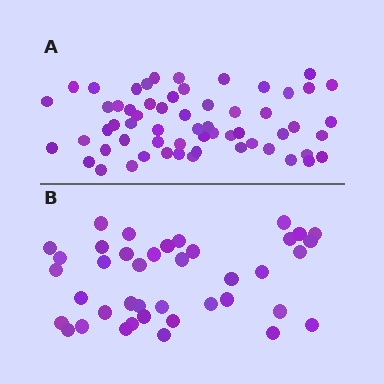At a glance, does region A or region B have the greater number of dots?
Region A (the top region) has more dots.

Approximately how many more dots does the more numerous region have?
Region A has approximately 20 more dots than region B.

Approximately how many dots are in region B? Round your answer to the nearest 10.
About 40 dots.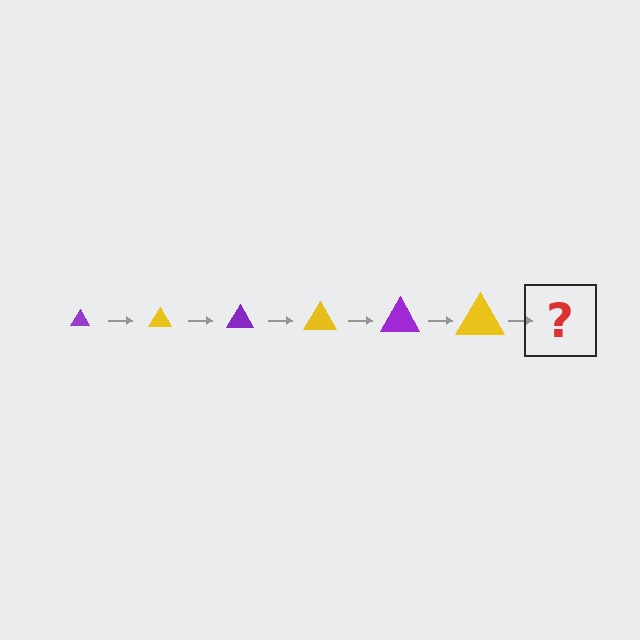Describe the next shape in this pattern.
It should be a purple triangle, larger than the previous one.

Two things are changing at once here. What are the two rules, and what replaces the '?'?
The two rules are that the triangle grows larger each step and the color cycles through purple and yellow. The '?' should be a purple triangle, larger than the previous one.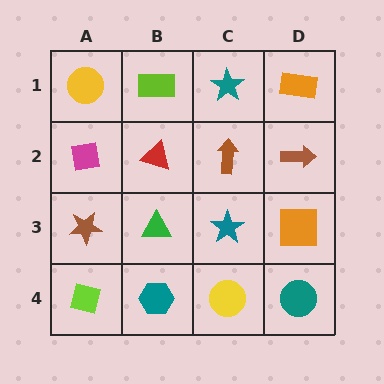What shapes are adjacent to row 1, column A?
A magenta square (row 2, column A), a lime rectangle (row 1, column B).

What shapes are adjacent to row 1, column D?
A brown arrow (row 2, column D), a teal star (row 1, column C).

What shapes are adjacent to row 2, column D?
An orange rectangle (row 1, column D), an orange square (row 3, column D), a brown arrow (row 2, column C).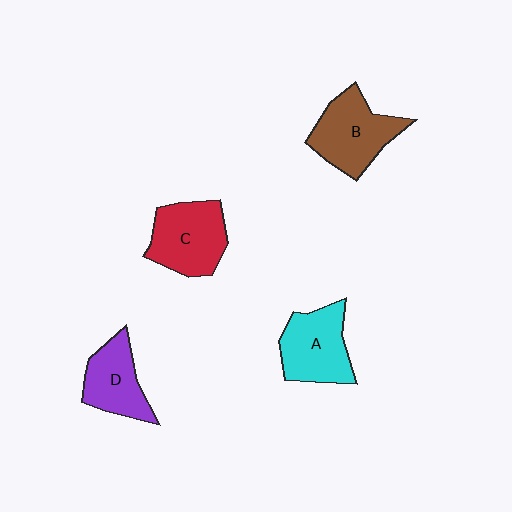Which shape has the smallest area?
Shape D (purple).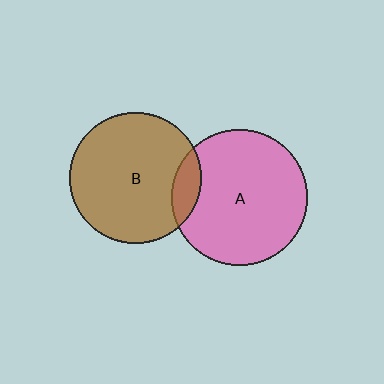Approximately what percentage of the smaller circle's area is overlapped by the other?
Approximately 10%.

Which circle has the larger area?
Circle A (pink).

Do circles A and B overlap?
Yes.